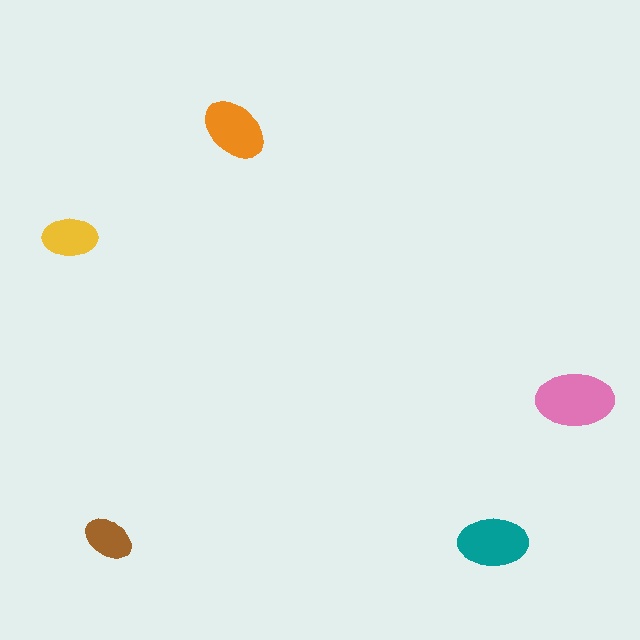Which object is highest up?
The orange ellipse is topmost.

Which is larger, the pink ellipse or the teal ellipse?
The pink one.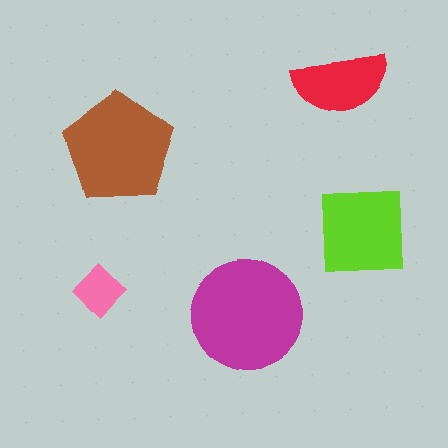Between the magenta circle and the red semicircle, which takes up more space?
The magenta circle.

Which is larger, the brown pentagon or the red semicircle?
The brown pentagon.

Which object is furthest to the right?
The lime square is rightmost.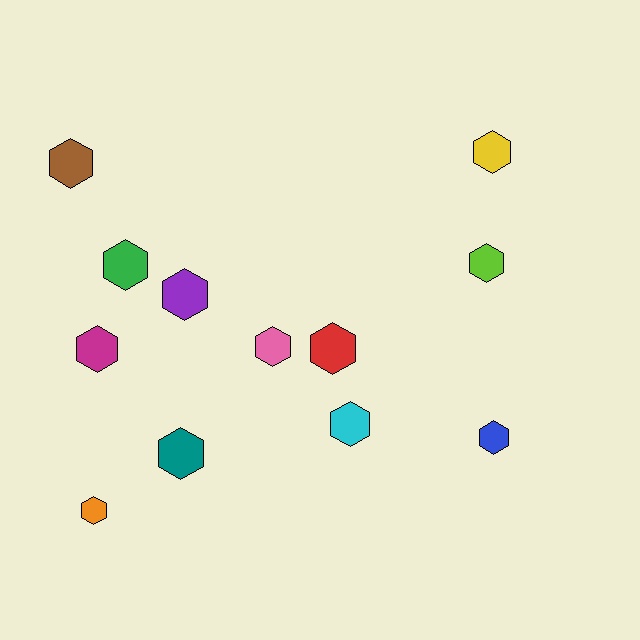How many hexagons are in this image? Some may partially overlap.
There are 12 hexagons.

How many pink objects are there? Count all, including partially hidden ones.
There is 1 pink object.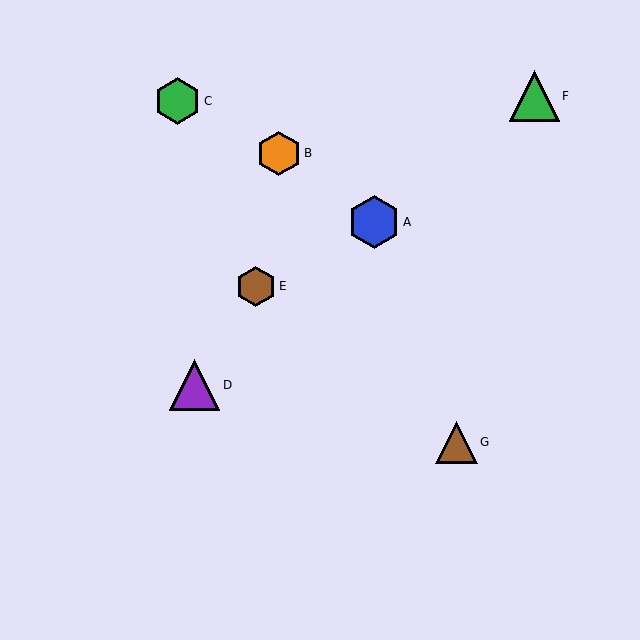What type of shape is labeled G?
Shape G is a brown triangle.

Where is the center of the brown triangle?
The center of the brown triangle is at (456, 442).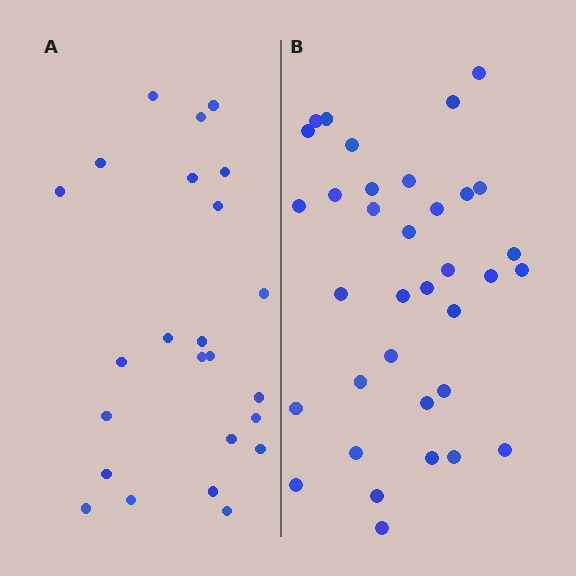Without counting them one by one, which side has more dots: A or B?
Region B (the right region) has more dots.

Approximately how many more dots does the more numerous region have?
Region B has roughly 12 or so more dots than region A.